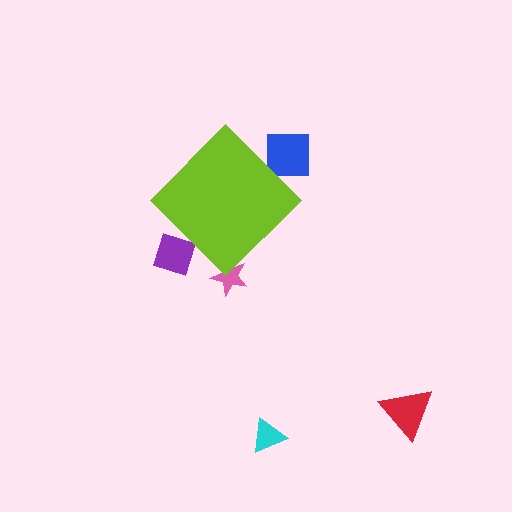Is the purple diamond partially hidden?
Yes, the purple diamond is partially hidden behind the lime diamond.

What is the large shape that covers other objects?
A lime diamond.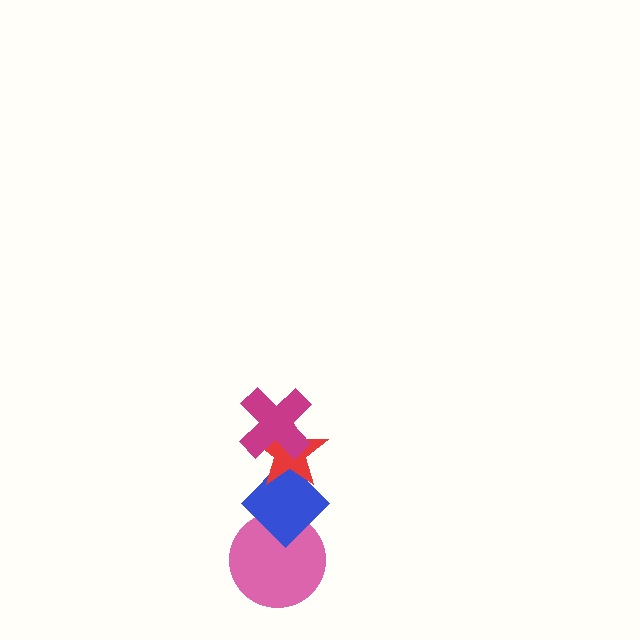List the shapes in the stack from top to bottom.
From top to bottom: the magenta cross, the red star, the blue diamond, the pink circle.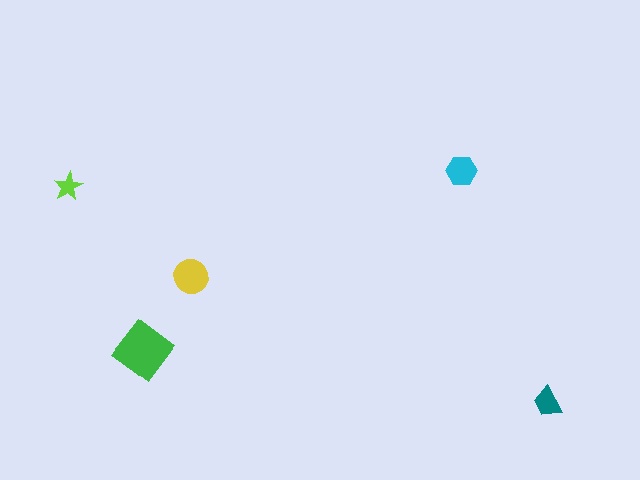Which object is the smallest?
The lime star.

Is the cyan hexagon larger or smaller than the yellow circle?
Smaller.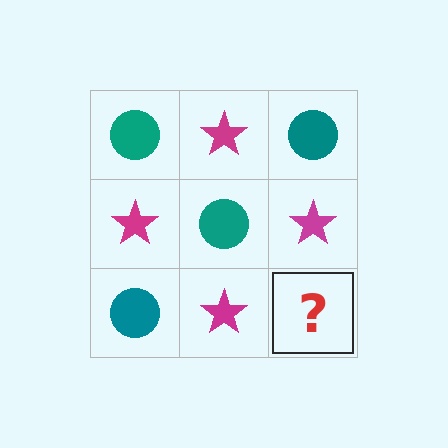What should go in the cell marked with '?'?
The missing cell should contain a teal circle.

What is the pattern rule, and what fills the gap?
The rule is that it alternates teal circle and magenta star in a checkerboard pattern. The gap should be filled with a teal circle.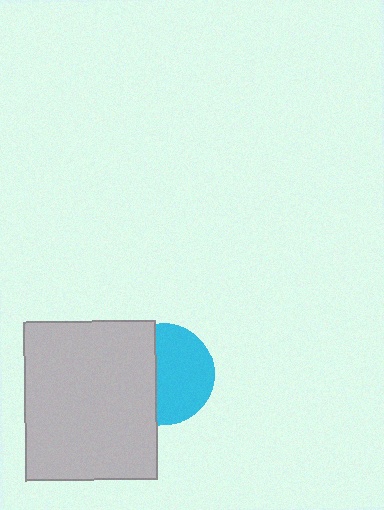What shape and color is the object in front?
The object in front is a light gray rectangle.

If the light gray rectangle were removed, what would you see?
You would see the complete cyan circle.